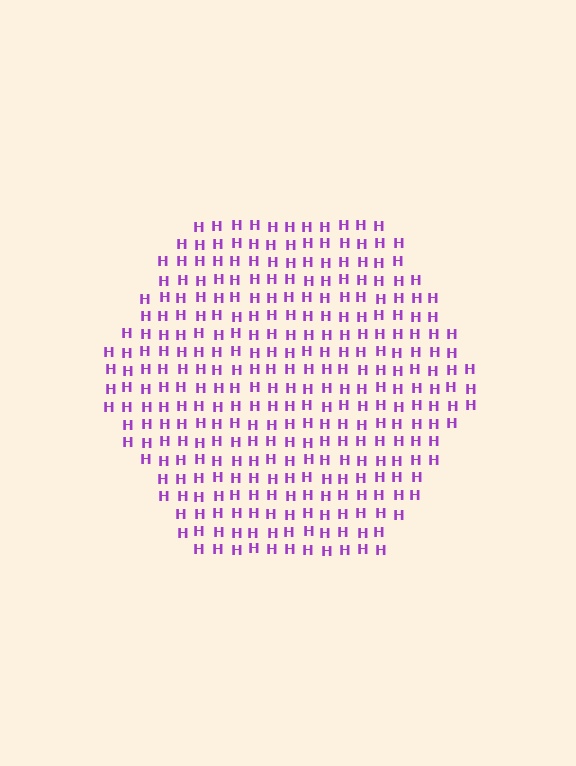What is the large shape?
The large shape is a hexagon.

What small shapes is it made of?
It is made of small letter H's.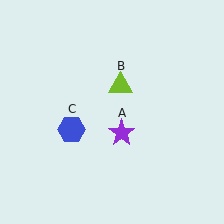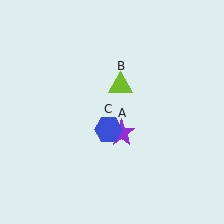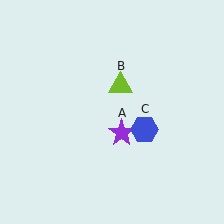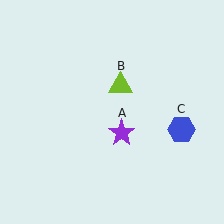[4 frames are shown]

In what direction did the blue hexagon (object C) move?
The blue hexagon (object C) moved right.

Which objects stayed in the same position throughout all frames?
Purple star (object A) and lime triangle (object B) remained stationary.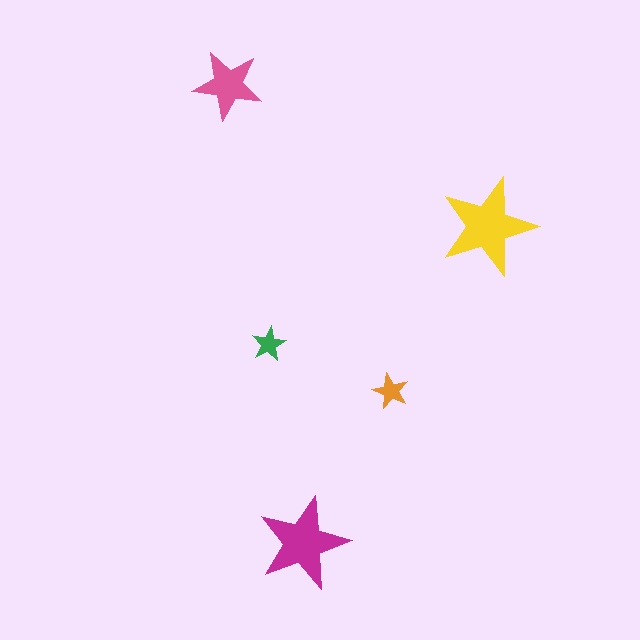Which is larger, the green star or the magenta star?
The magenta one.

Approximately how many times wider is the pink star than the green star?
About 2 times wider.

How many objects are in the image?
There are 5 objects in the image.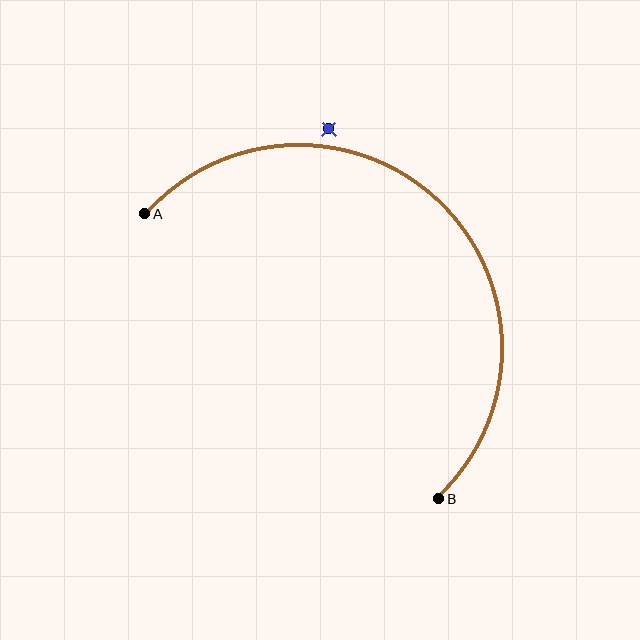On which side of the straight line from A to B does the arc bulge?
The arc bulges above and to the right of the straight line connecting A and B.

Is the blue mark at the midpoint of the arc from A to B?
No — the blue mark does not lie on the arc at all. It sits slightly outside the curve.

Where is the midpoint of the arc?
The arc midpoint is the point on the curve farthest from the straight line joining A and B. It sits above and to the right of that line.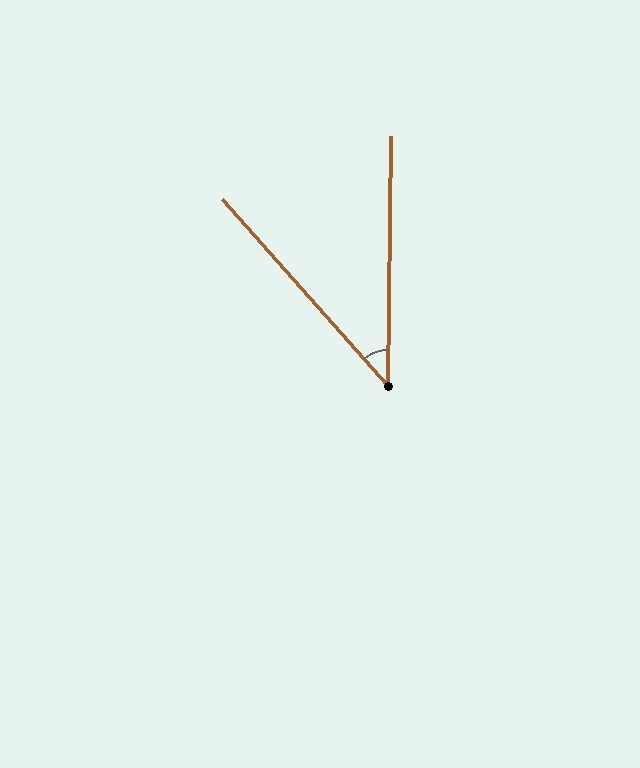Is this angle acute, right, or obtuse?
It is acute.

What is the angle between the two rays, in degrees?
Approximately 43 degrees.